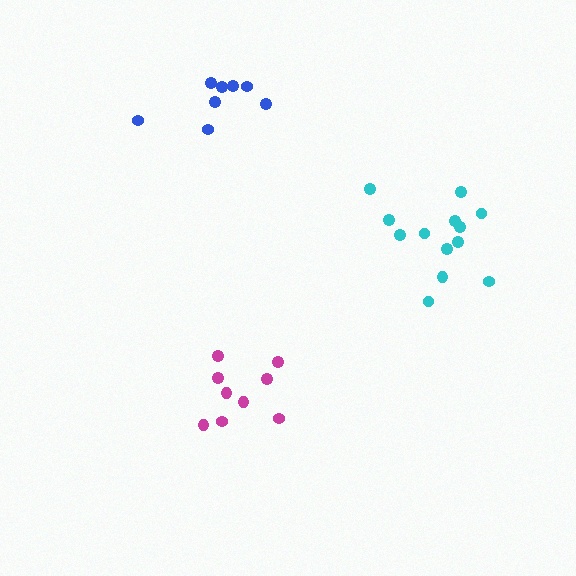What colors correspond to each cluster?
The clusters are colored: cyan, blue, magenta.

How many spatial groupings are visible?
There are 3 spatial groupings.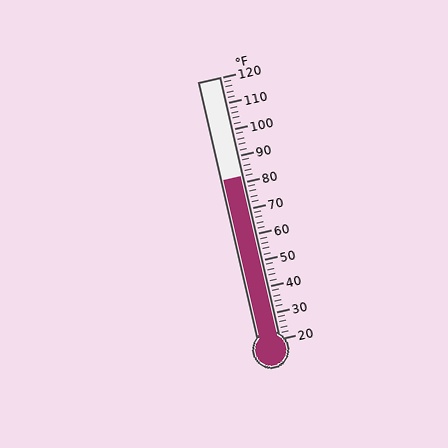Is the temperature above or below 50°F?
The temperature is above 50°F.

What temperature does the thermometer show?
The thermometer shows approximately 82°F.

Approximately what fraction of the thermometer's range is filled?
The thermometer is filled to approximately 60% of its range.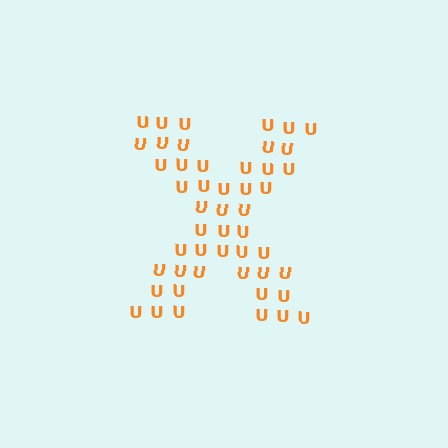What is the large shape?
The large shape is the letter X.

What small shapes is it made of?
It is made of small letter U's.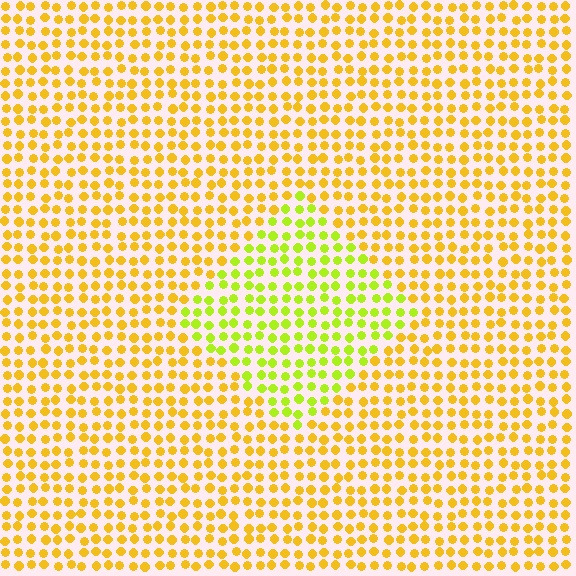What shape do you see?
I see a diamond.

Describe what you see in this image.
The image is filled with small yellow elements in a uniform arrangement. A diamond-shaped region is visible where the elements are tinted to a slightly different hue, forming a subtle color boundary.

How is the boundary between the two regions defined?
The boundary is defined purely by a slight shift in hue (about 35 degrees). Spacing, size, and orientation are identical on both sides.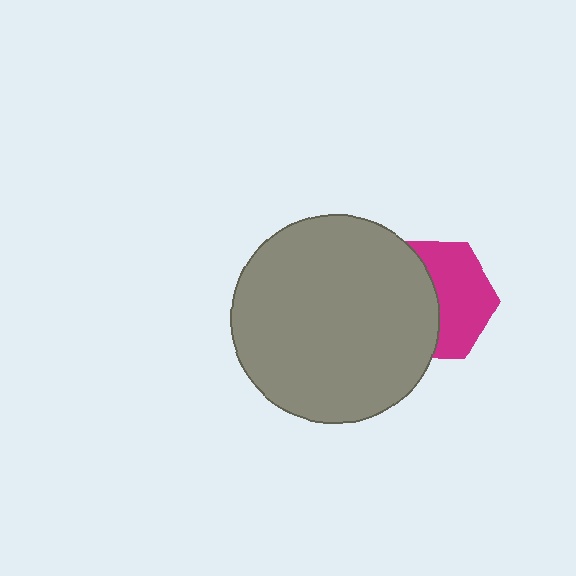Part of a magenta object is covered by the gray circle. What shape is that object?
It is a hexagon.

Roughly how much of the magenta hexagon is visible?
About half of it is visible (roughly 51%).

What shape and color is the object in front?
The object in front is a gray circle.